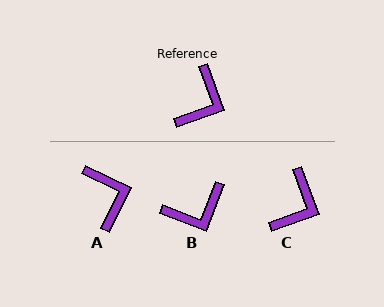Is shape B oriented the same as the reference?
No, it is off by about 42 degrees.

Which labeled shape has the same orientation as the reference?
C.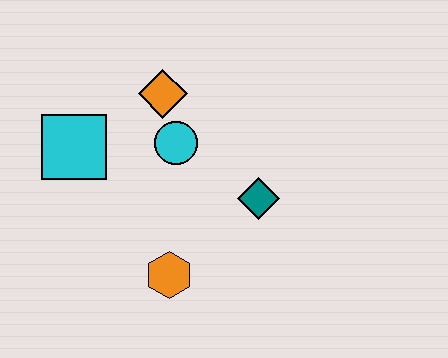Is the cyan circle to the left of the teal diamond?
Yes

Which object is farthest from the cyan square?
The teal diamond is farthest from the cyan square.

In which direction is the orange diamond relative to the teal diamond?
The orange diamond is above the teal diamond.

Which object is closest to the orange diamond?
The cyan circle is closest to the orange diamond.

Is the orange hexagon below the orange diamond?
Yes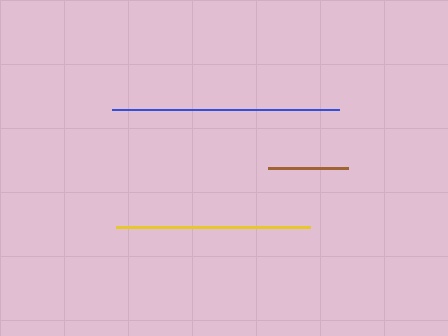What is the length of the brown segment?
The brown segment is approximately 81 pixels long.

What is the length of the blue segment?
The blue segment is approximately 227 pixels long.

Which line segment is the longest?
The blue line is the longest at approximately 227 pixels.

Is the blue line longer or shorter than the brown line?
The blue line is longer than the brown line.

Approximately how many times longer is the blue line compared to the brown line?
The blue line is approximately 2.8 times the length of the brown line.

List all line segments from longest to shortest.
From longest to shortest: blue, yellow, brown.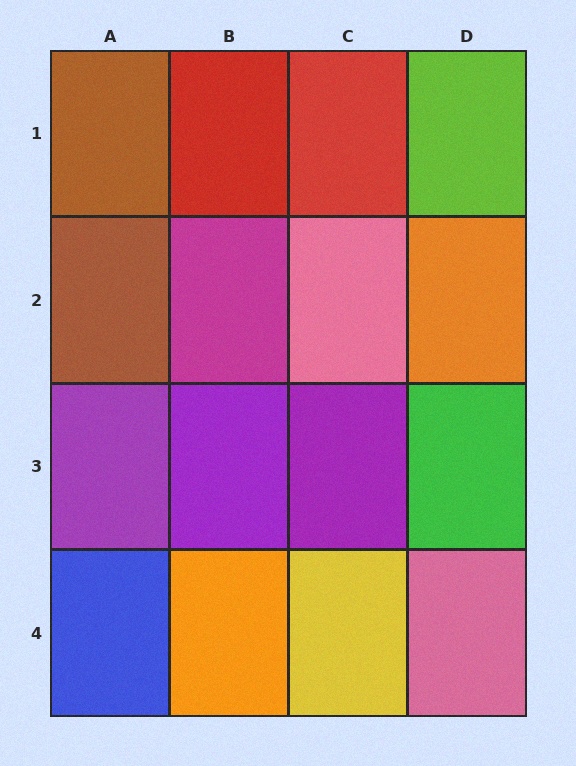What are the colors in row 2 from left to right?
Brown, magenta, pink, orange.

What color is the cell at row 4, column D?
Pink.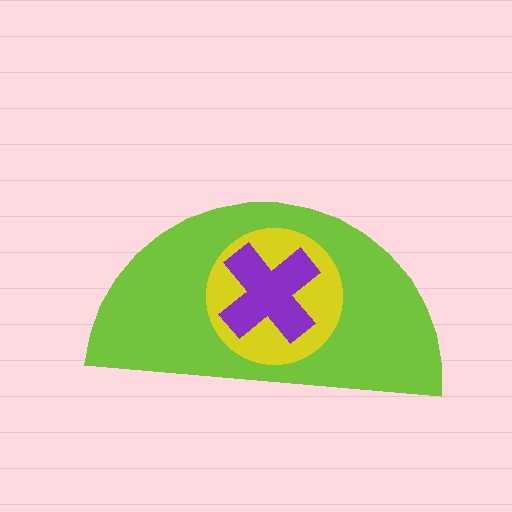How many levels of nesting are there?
3.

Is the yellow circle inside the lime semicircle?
Yes.